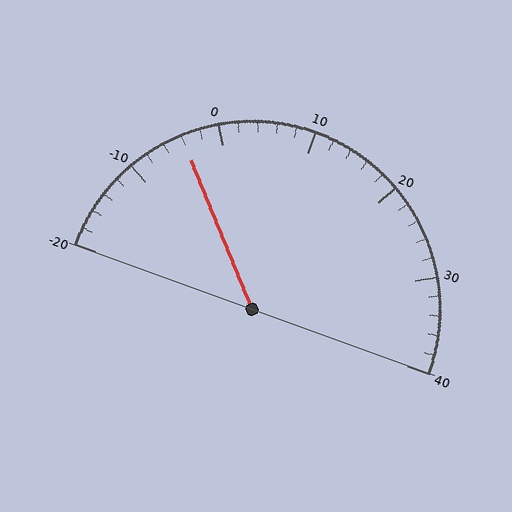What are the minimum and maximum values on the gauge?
The gauge ranges from -20 to 40.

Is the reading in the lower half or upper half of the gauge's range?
The reading is in the lower half of the range (-20 to 40).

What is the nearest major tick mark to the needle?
The nearest major tick mark is 0.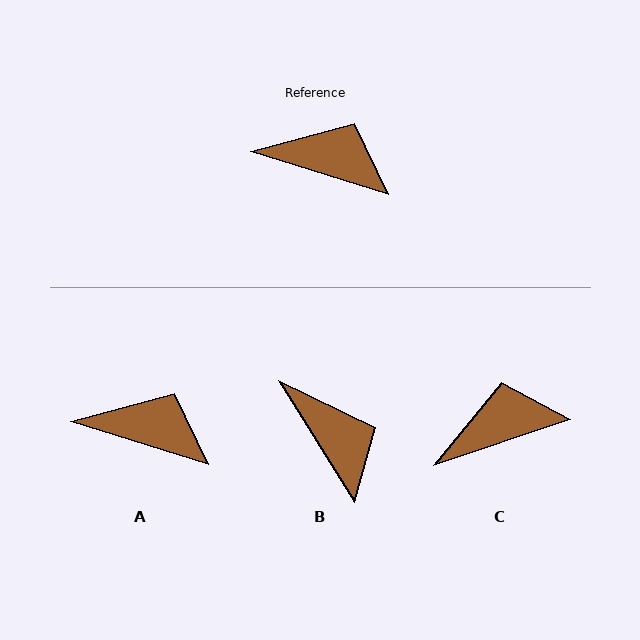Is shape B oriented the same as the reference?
No, it is off by about 41 degrees.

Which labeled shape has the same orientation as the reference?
A.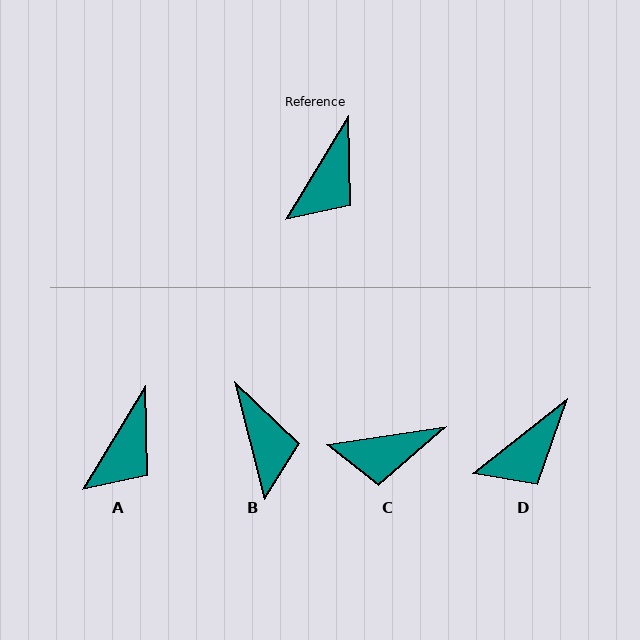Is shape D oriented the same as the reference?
No, it is off by about 21 degrees.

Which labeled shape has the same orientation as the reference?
A.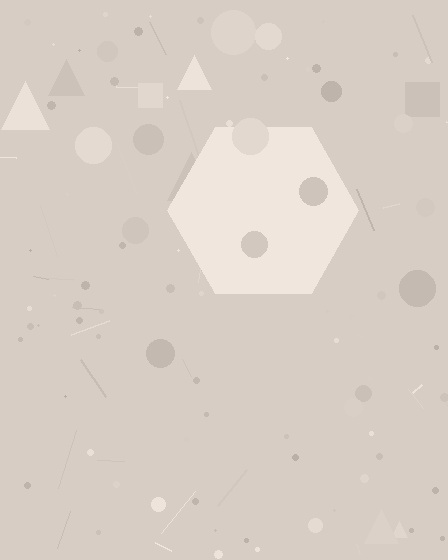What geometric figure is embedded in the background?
A hexagon is embedded in the background.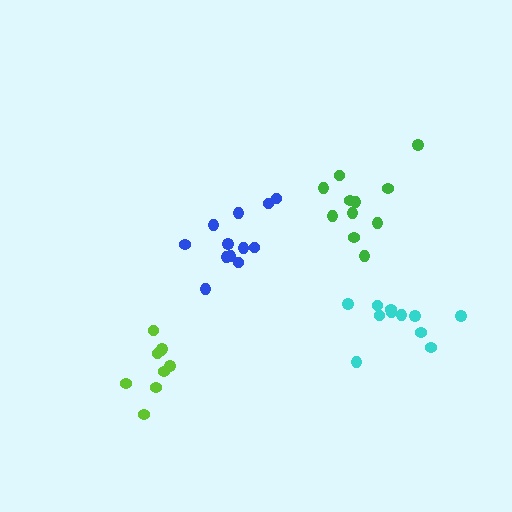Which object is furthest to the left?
The lime cluster is leftmost.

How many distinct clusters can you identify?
There are 4 distinct clusters.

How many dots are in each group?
Group 1: 11 dots, Group 2: 9 dots, Group 3: 11 dots, Group 4: 12 dots (43 total).